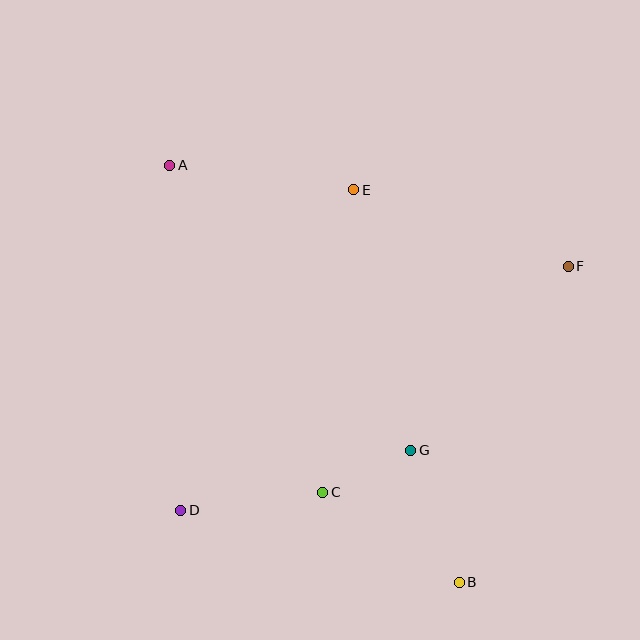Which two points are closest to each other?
Points C and G are closest to each other.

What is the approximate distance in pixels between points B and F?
The distance between B and F is approximately 335 pixels.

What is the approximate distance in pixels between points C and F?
The distance between C and F is approximately 333 pixels.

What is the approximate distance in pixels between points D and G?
The distance between D and G is approximately 238 pixels.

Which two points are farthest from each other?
Points A and B are farthest from each other.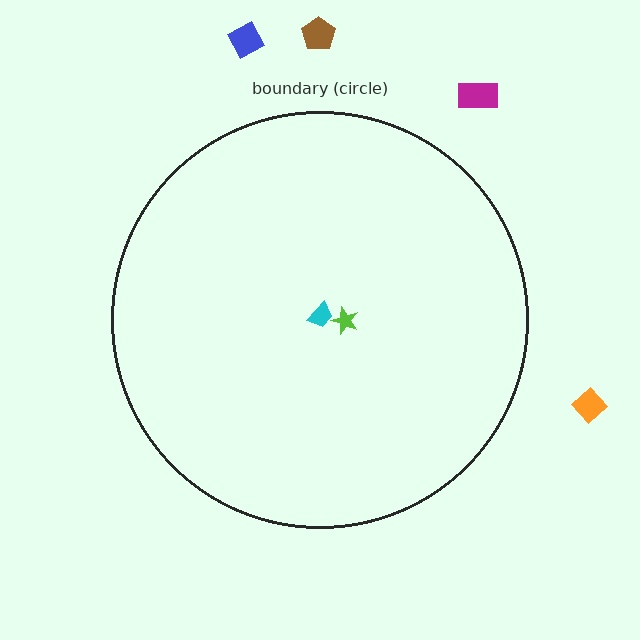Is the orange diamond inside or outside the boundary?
Outside.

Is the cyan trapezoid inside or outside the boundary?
Inside.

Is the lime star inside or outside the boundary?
Inside.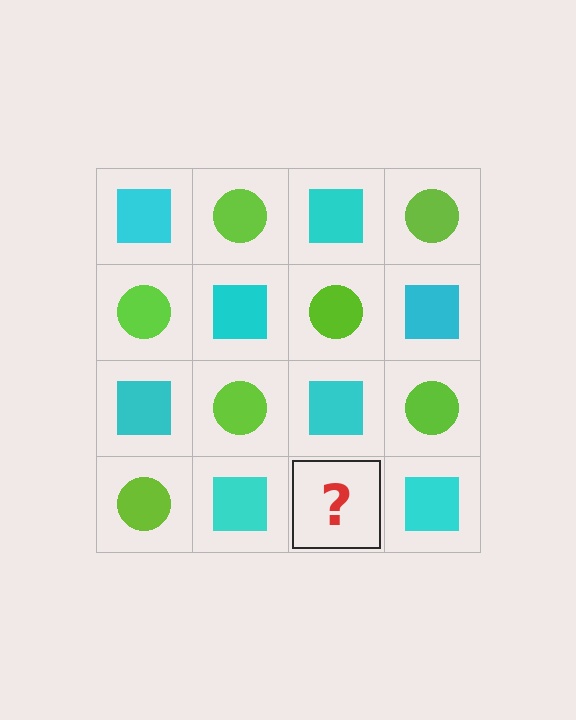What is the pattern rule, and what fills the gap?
The rule is that it alternates cyan square and lime circle in a checkerboard pattern. The gap should be filled with a lime circle.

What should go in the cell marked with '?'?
The missing cell should contain a lime circle.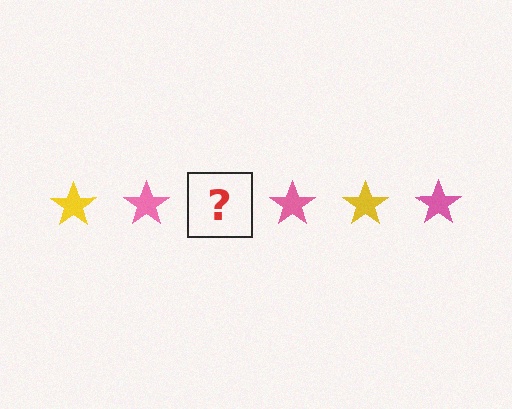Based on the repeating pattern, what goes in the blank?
The blank should be a yellow star.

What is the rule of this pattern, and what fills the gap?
The rule is that the pattern cycles through yellow, pink stars. The gap should be filled with a yellow star.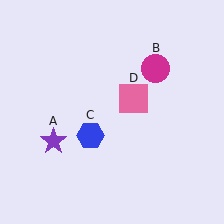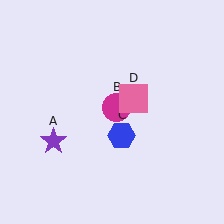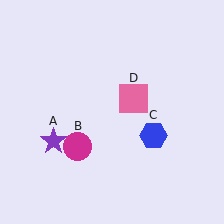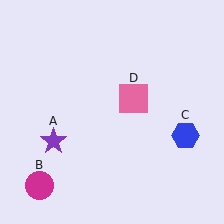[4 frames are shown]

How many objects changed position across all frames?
2 objects changed position: magenta circle (object B), blue hexagon (object C).